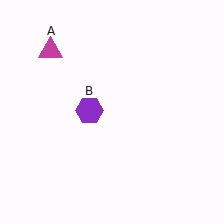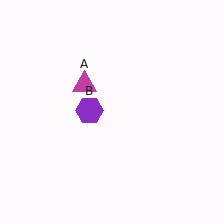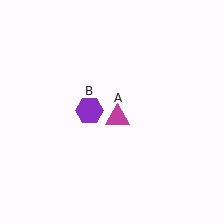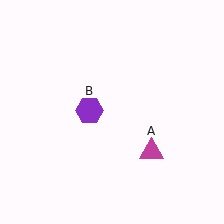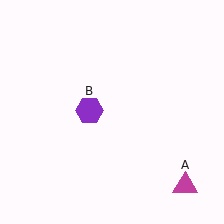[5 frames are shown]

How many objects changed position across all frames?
1 object changed position: magenta triangle (object A).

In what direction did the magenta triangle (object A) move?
The magenta triangle (object A) moved down and to the right.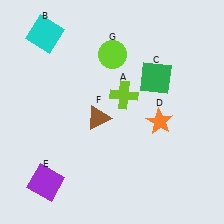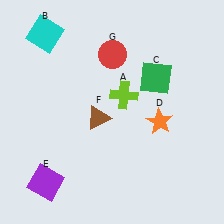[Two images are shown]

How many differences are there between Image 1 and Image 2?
There is 1 difference between the two images.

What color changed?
The circle (G) changed from lime in Image 1 to red in Image 2.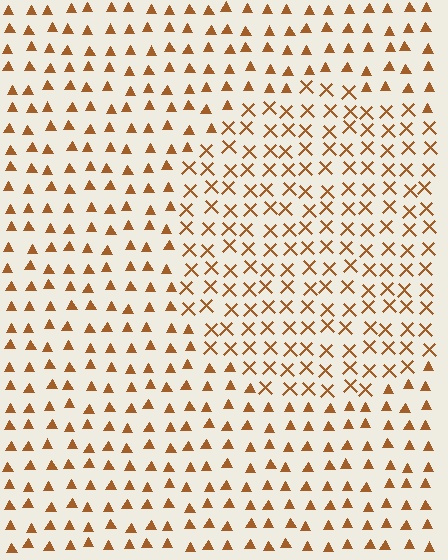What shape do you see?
I see a circle.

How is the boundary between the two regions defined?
The boundary is defined by a change in element shape: X marks inside vs. triangles outside. All elements share the same color and spacing.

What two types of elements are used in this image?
The image uses X marks inside the circle region and triangles outside it.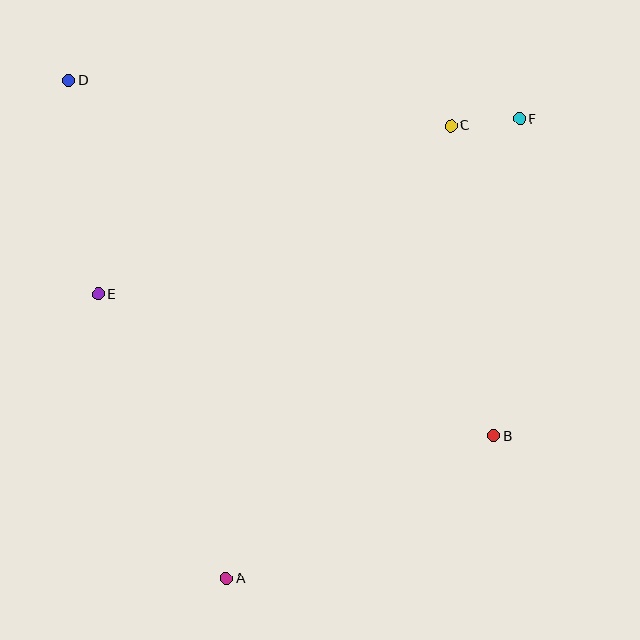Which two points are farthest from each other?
Points B and D are farthest from each other.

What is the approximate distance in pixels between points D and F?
The distance between D and F is approximately 453 pixels.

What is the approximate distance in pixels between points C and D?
The distance between C and D is approximately 385 pixels.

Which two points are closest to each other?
Points C and F are closest to each other.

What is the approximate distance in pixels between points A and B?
The distance between A and B is approximately 303 pixels.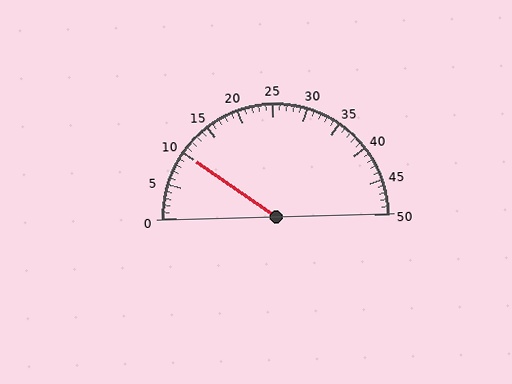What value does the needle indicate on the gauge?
The needle indicates approximately 10.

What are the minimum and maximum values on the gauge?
The gauge ranges from 0 to 50.